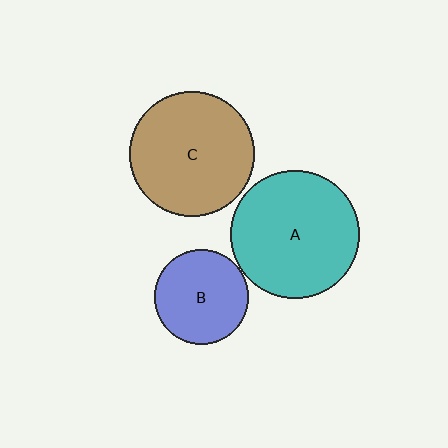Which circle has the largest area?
Circle A (teal).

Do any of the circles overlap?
No, none of the circles overlap.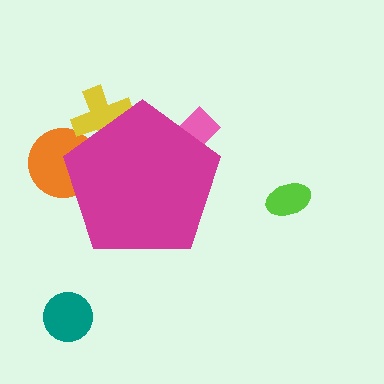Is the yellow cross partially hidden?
Yes, the yellow cross is partially hidden behind the magenta pentagon.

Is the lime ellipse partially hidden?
No, the lime ellipse is fully visible.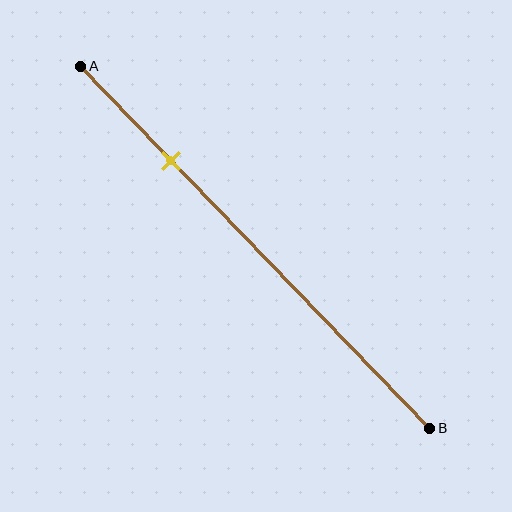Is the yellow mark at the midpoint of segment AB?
No, the mark is at about 25% from A, not at the 50% midpoint.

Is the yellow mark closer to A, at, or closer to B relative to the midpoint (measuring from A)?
The yellow mark is closer to point A than the midpoint of segment AB.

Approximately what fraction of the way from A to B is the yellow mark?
The yellow mark is approximately 25% of the way from A to B.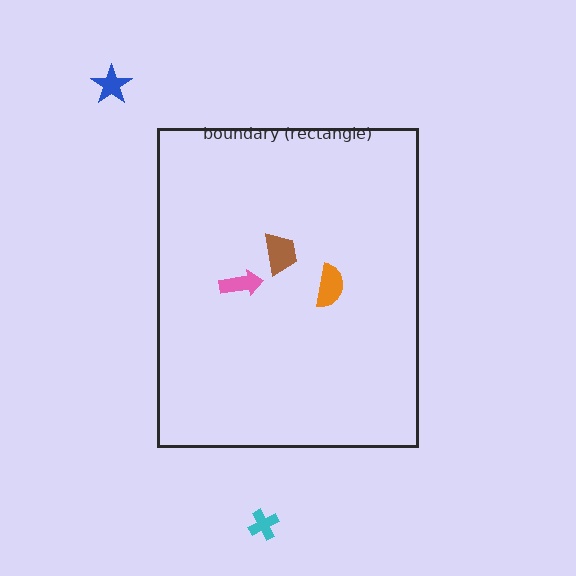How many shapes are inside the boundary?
3 inside, 2 outside.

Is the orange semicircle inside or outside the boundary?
Inside.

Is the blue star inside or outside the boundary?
Outside.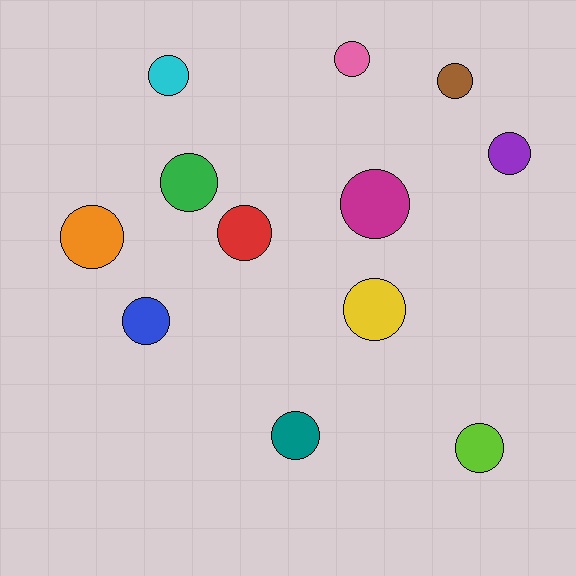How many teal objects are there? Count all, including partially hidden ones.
There is 1 teal object.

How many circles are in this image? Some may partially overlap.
There are 12 circles.